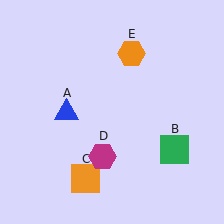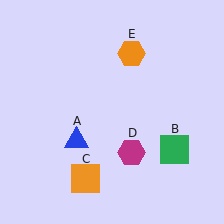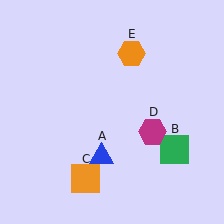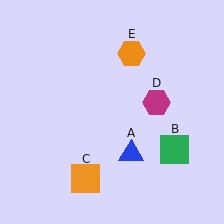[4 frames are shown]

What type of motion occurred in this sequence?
The blue triangle (object A), magenta hexagon (object D) rotated counterclockwise around the center of the scene.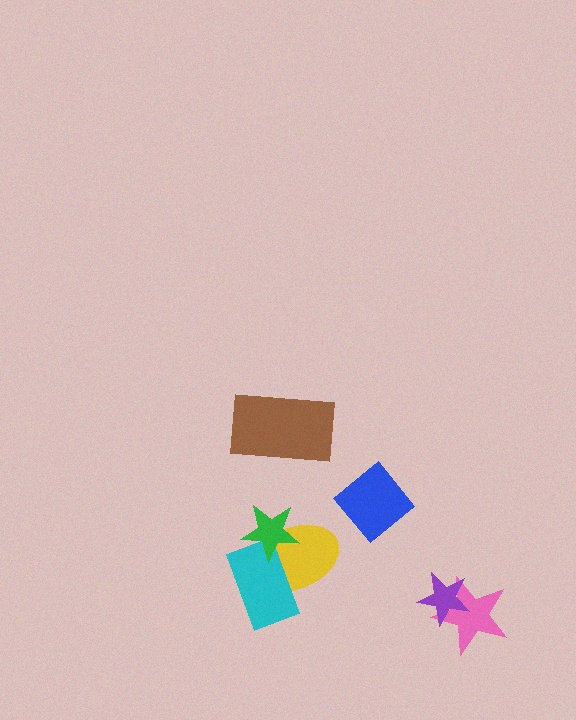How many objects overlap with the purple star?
1 object overlaps with the purple star.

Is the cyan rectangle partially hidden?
Yes, it is partially covered by another shape.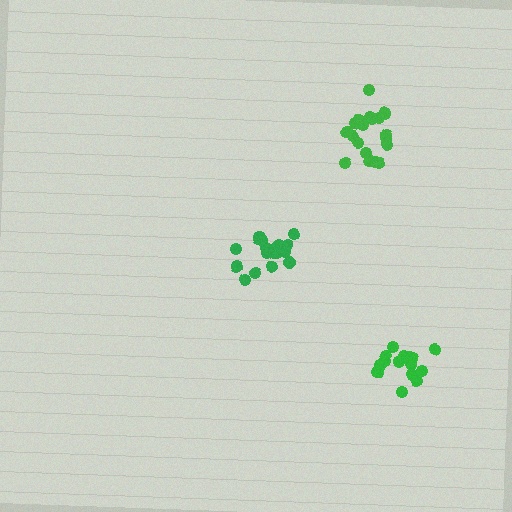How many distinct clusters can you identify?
There are 3 distinct clusters.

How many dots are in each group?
Group 1: 21 dots, Group 2: 15 dots, Group 3: 20 dots (56 total).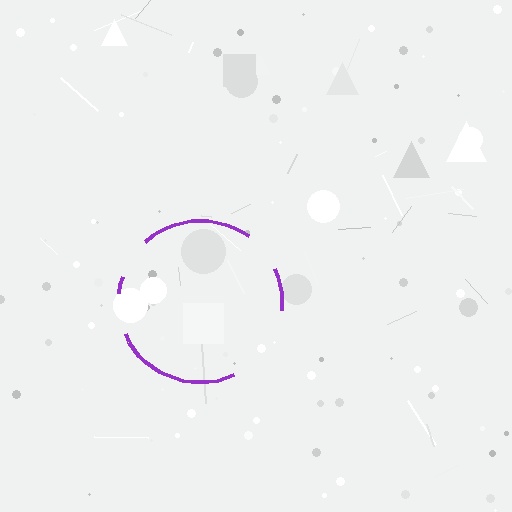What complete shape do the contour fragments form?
The contour fragments form a circle.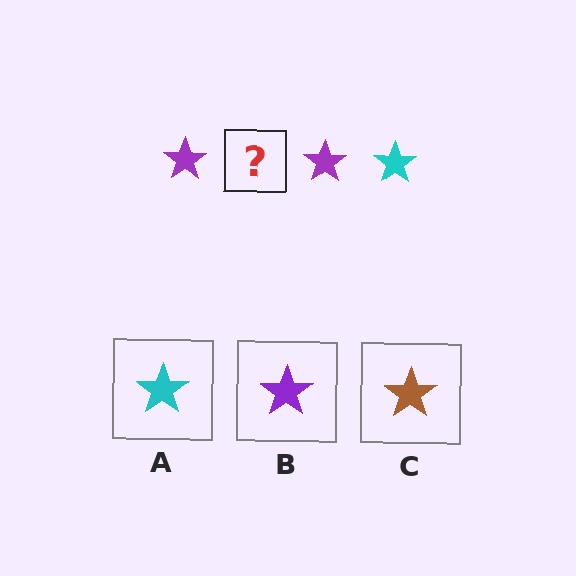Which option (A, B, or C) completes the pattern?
A.